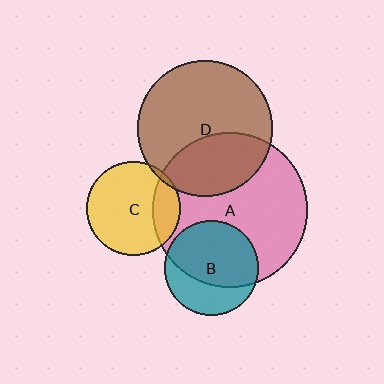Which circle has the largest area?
Circle A (pink).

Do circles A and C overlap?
Yes.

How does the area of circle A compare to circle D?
Approximately 1.3 times.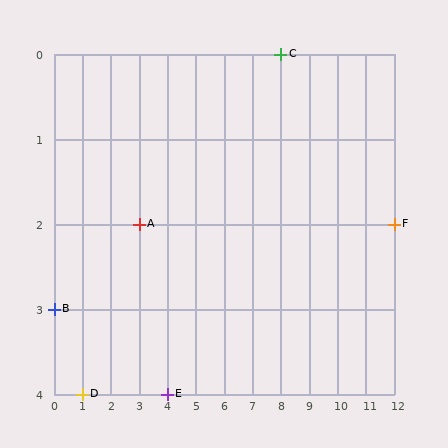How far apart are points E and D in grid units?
Points E and D are 3 columns apart.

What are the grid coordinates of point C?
Point C is at grid coordinates (8, 0).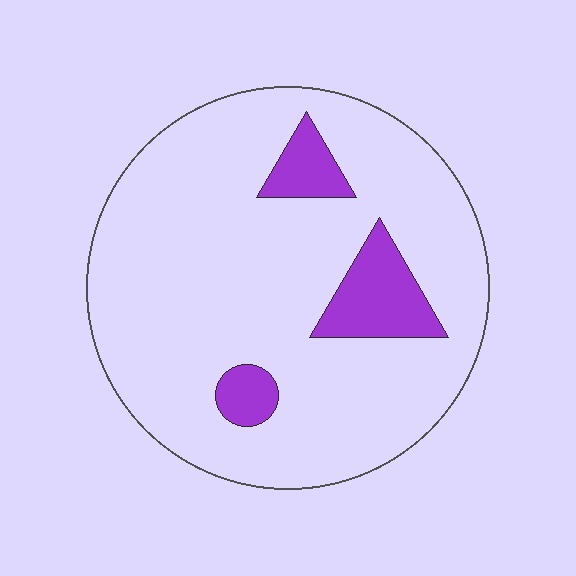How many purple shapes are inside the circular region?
3.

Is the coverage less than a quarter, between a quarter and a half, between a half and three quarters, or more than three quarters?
Less than a quarter.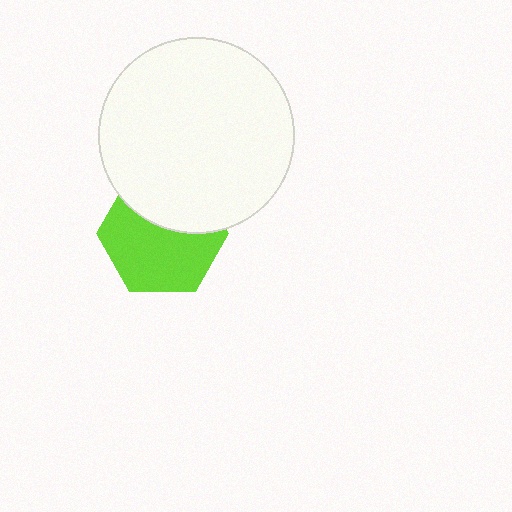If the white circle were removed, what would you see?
You would see the complete lime hexagon.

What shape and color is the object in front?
The object in front is a white circle.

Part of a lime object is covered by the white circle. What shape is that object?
It is a hexagon.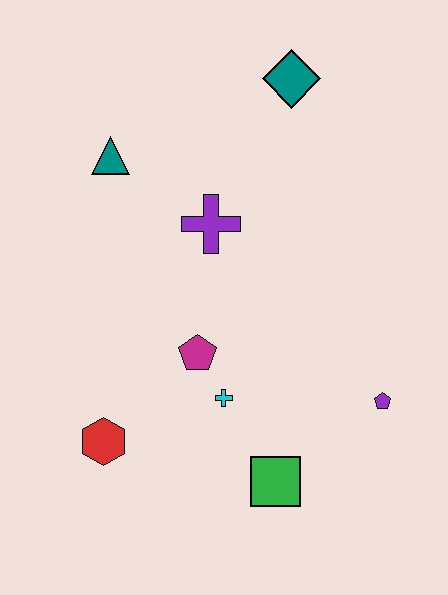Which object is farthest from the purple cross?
The green square is farthest from the purple cross.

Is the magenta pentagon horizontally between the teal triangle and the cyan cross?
Yes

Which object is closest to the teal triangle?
The purple cross is closest to the teal triangle.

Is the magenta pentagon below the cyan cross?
No